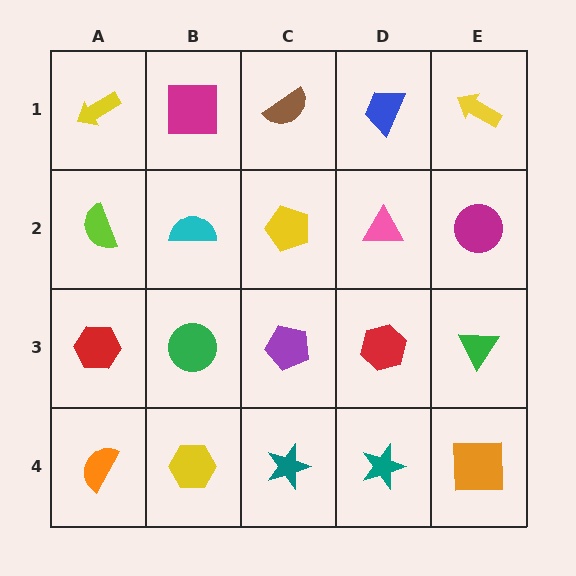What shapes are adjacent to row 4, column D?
A red hexagon (row 3, column D), a teal star (row 4, column C), an orange square (row 4, column E).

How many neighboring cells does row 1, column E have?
2.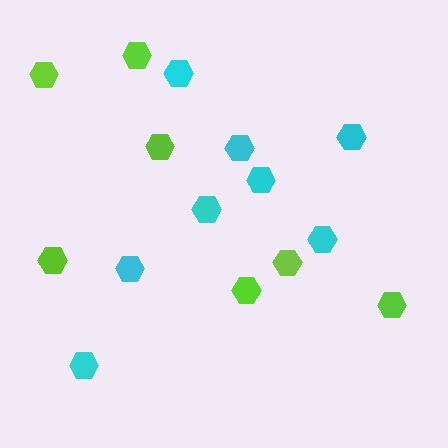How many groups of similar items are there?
There are 2 groups: one group of lime hexagons (7) and one group of cyan hexagons (8).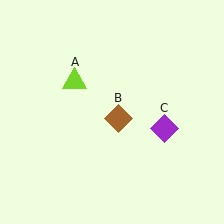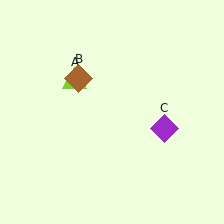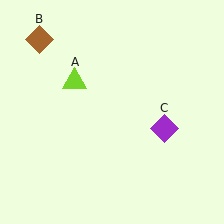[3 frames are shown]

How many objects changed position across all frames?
1 object changed position: brown diamond (object B).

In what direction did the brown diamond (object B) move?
The brown diamond (object B) moved up and to the left.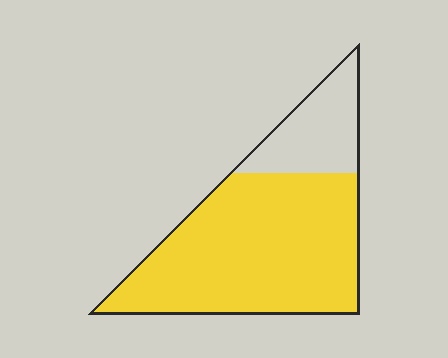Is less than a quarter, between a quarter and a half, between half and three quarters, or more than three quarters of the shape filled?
More than three quarters.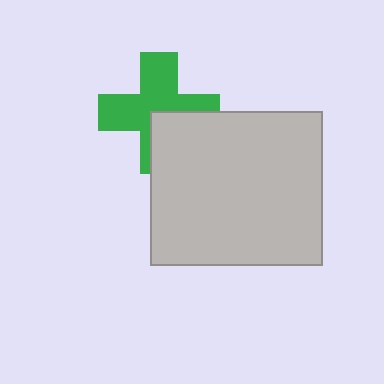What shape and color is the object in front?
The object in front is a light gray rectangle.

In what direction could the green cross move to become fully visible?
The green cross could move toward the upper-left. That would shift it out from behind the light gray rectangle entirely.